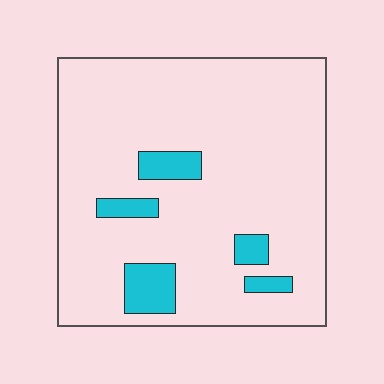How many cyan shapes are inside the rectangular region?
5.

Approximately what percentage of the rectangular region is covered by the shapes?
Approximately 10%.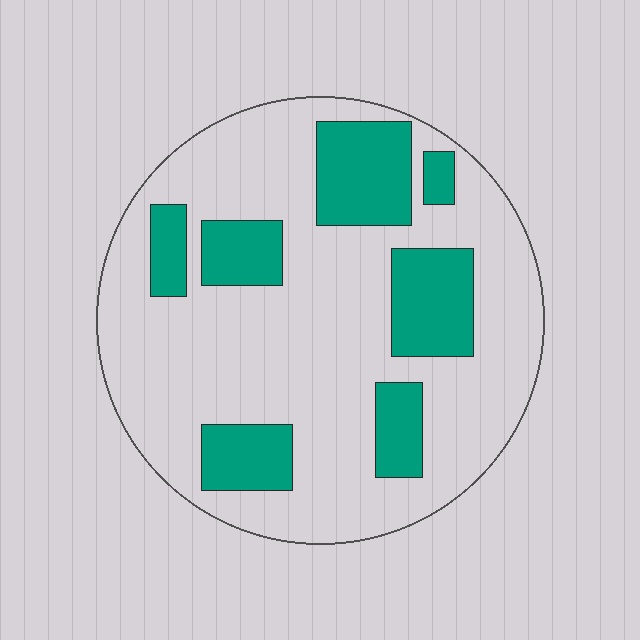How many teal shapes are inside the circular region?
7.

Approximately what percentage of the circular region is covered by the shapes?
Approximately 25%.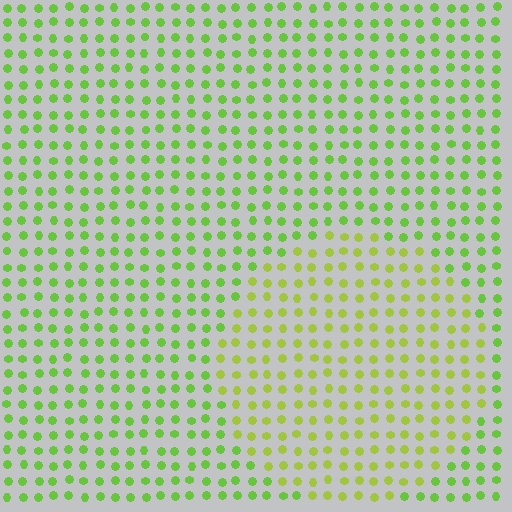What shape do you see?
I see a circle.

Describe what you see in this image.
The image is filled with small lime elements in a uniform arrangement. A circle-shaped region is visible where the elements are tinted to a slightly different hue, forming a subtle color boundary.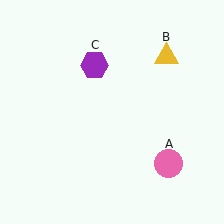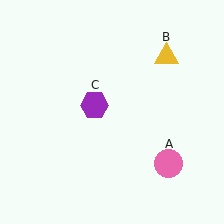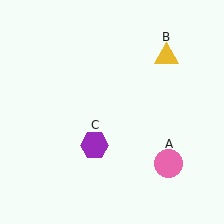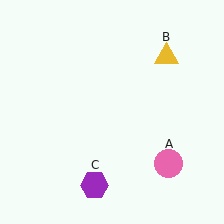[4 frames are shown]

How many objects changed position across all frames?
1 object changed position: purple hexagon (object C).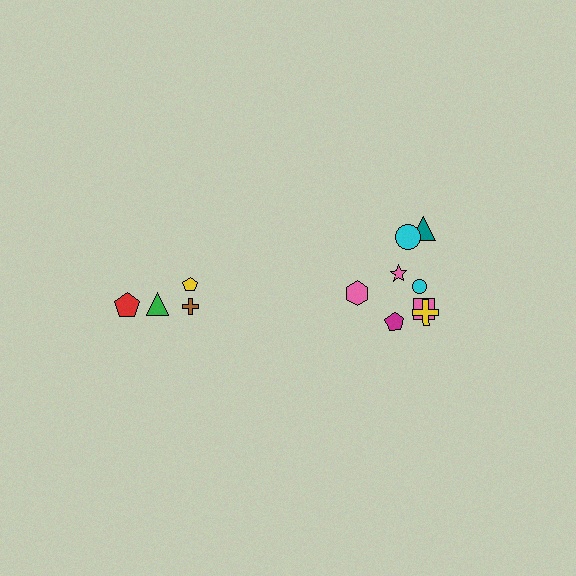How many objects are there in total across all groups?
There are 12 objects.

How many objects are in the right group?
There are 8 objects.